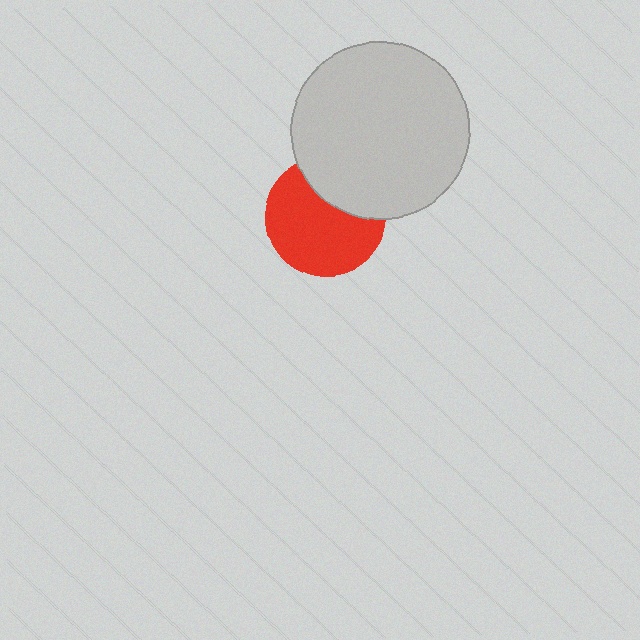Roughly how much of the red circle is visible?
Most of it is visible (roughly 69%).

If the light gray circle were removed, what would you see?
You would see the complete red circle.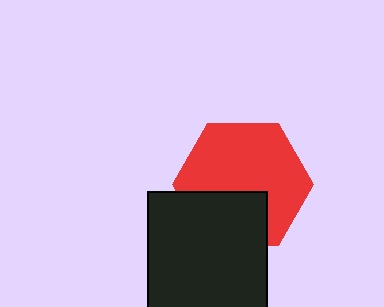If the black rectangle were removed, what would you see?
You would see the complete red hexagon.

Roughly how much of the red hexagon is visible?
Most of it is visible (roughly 69%).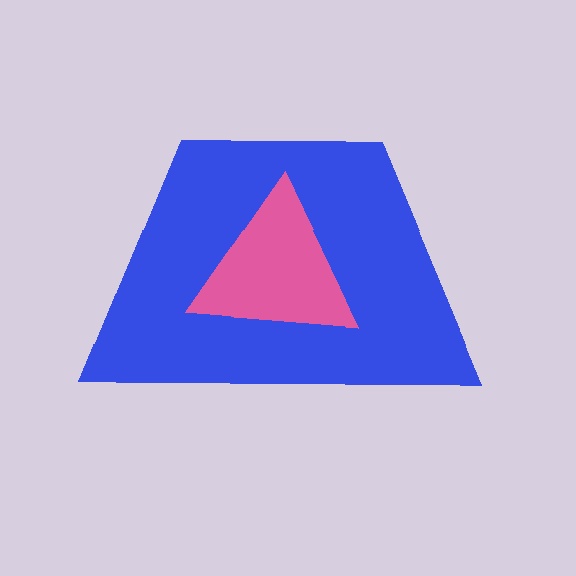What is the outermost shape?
The blue trapezoid.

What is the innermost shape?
The pink triangle.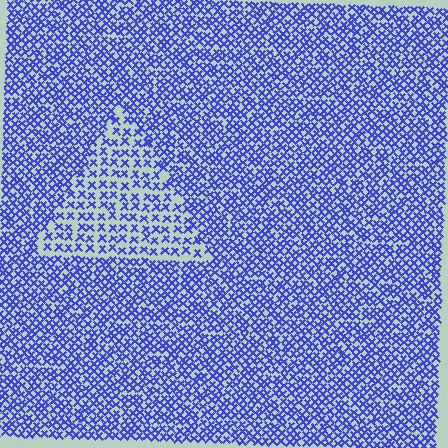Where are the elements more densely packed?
The elements are more densely packed outside the triangle boundary.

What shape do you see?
I see a triangle.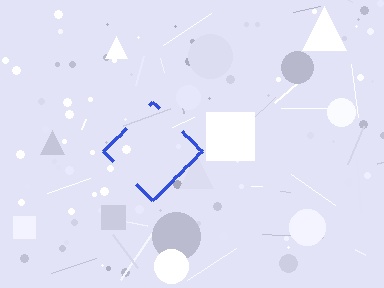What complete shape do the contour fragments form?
The contour fragments form a diamond.